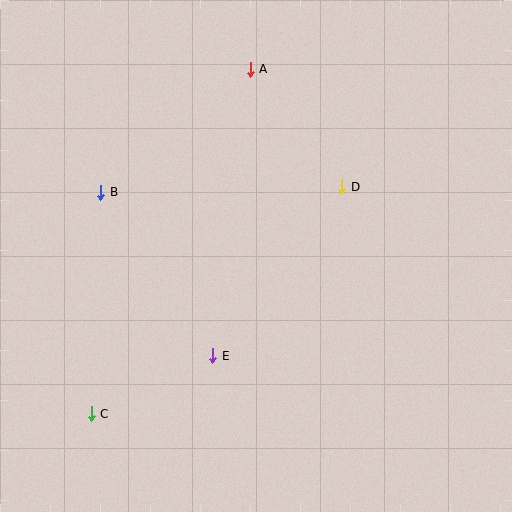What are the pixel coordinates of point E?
Point E is at (213, 356).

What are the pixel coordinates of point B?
Point B is at (101, 192).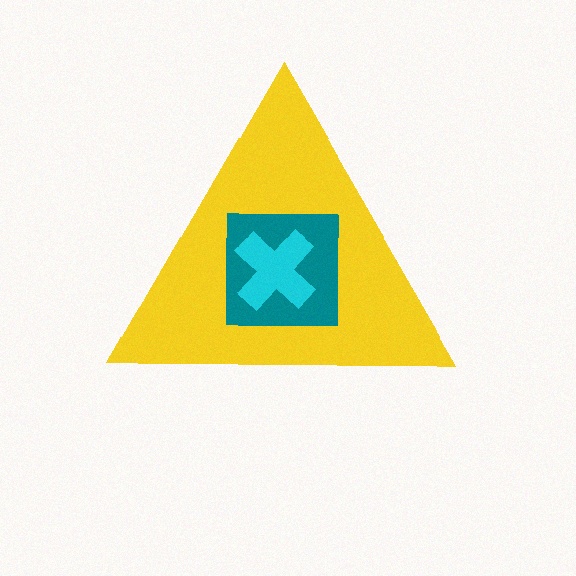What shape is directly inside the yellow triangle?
The teal square.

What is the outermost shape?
The yellow triangle.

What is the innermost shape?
The cyan cross.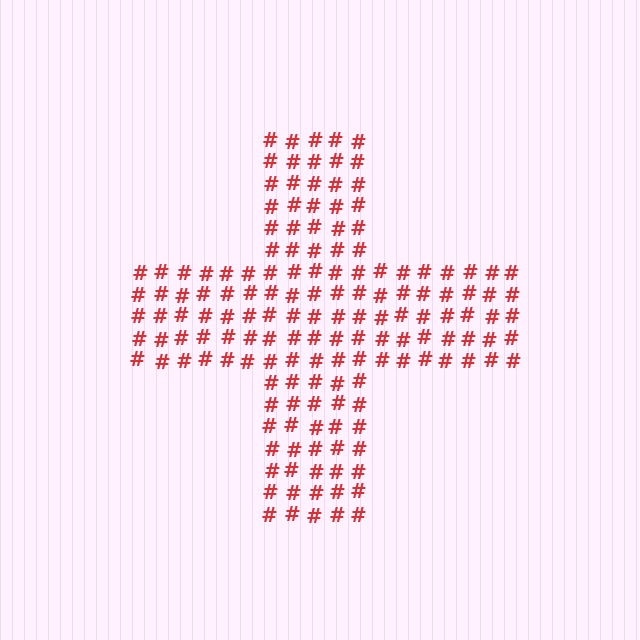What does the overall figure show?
The overall figure shows a cross.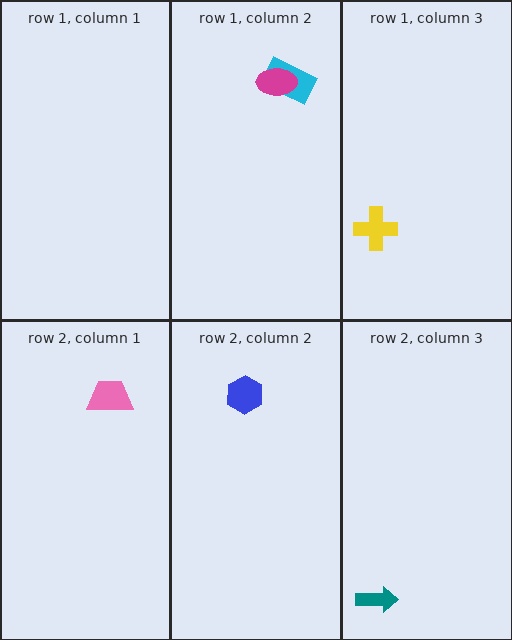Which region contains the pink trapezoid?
The row 2, column 1 region.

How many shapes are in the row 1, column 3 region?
1.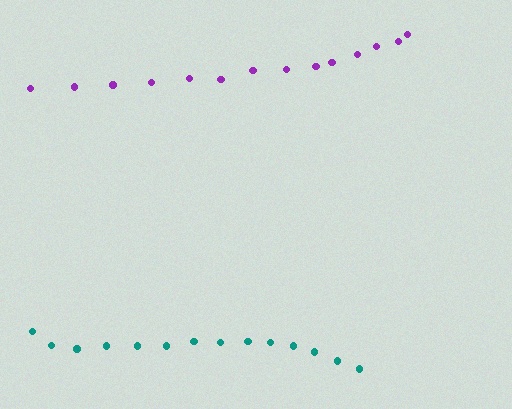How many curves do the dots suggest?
There are 2 distinct paths.